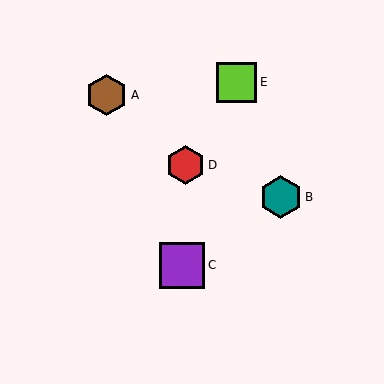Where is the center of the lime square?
The center of the lime square is at (237, 82).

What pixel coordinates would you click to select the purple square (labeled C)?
Click at (182, 265) to select the purple square C.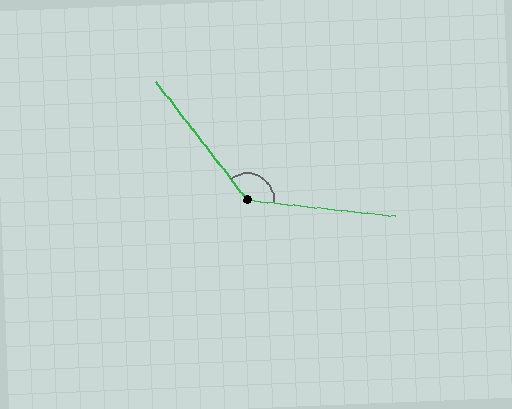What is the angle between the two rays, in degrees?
Approximately 134 degrees.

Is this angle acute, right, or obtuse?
It is obtuse.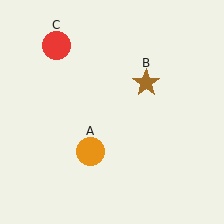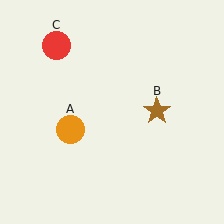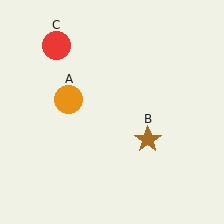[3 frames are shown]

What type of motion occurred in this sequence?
The orange circle (object A), brown star (object B) rotated clockwise around the center of the scene.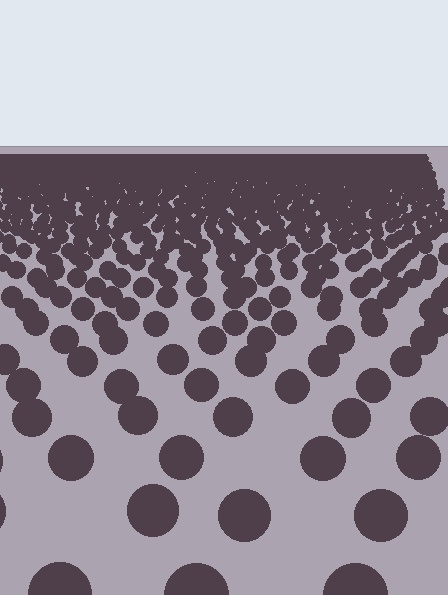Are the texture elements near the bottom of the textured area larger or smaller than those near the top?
Larger. Near the bottom, elements are closer to the viewer and appear at a bigger on-screen size.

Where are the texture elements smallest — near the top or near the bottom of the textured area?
Near the top.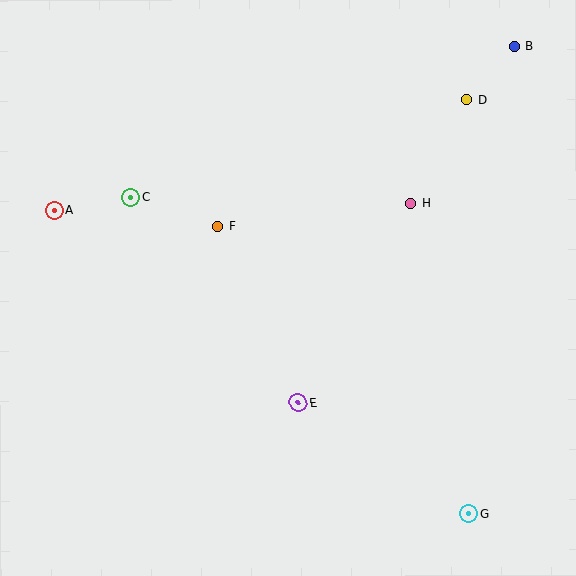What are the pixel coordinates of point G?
Point G is at (469, 514).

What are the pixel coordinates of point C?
Point C is at (130, 197).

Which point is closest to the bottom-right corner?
Point G is closest to the bottom-right corner.